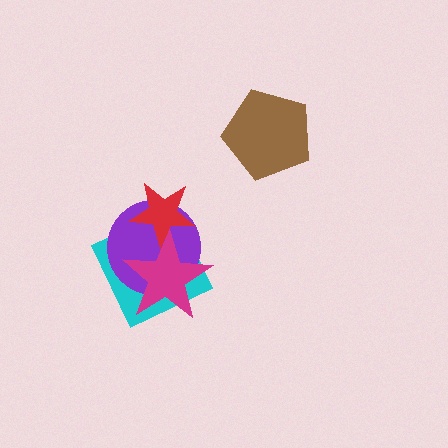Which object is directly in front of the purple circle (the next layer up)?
The magenta star is directly in front of the purple circle.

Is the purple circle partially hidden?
Yes, it is partially covered by another shape.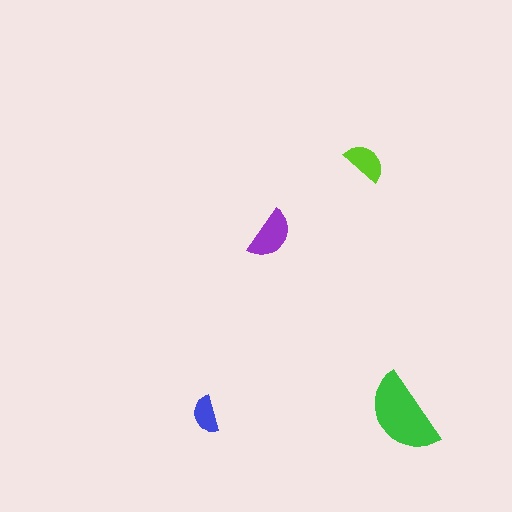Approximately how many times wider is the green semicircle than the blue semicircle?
About 2 times wider.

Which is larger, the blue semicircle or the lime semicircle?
The lime one.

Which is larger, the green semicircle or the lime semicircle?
The green one.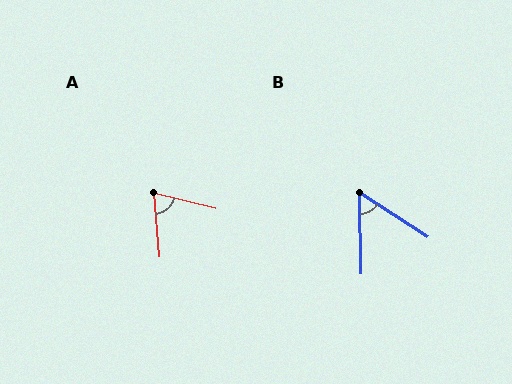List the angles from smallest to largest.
B (56°), A (71°).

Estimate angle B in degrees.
Approximately 56 degrees.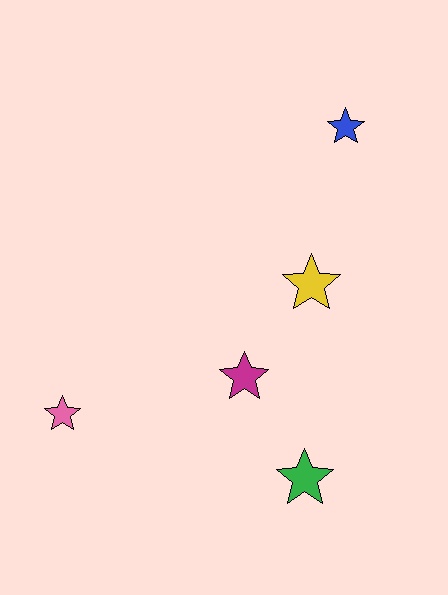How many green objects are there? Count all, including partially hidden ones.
There is 1 green object.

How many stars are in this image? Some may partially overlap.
There are 5 stars.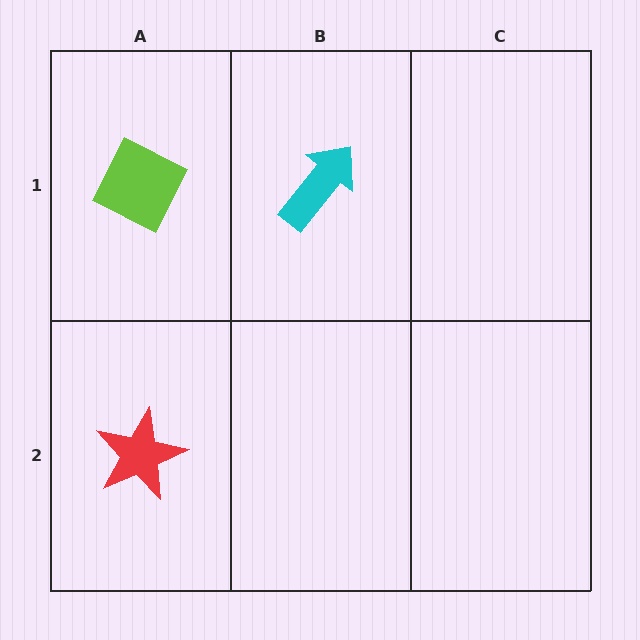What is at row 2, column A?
A red star.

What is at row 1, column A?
A lime diamond.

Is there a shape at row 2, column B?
No, that cell is empty.